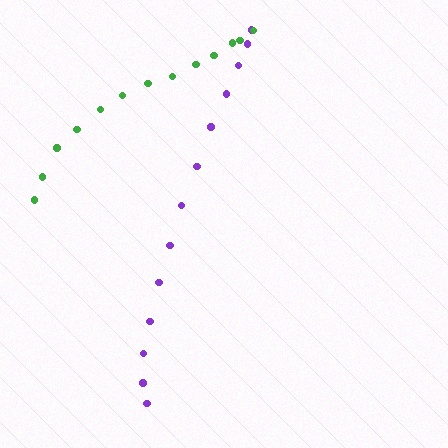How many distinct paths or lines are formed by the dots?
There are 2 distinct paths.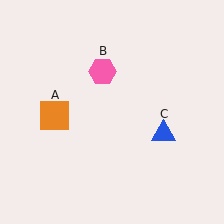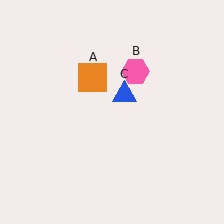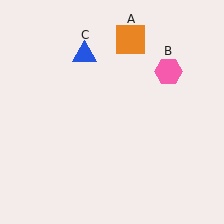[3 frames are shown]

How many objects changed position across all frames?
3 objects changed position: orange square (object A), pink hexagon (object B), blue triangle (object C).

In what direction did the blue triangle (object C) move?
The blue triangle (object C) moved up and to the left.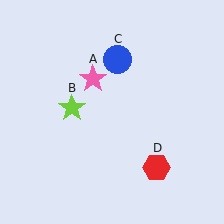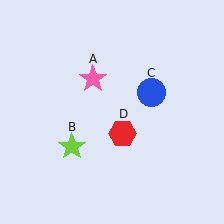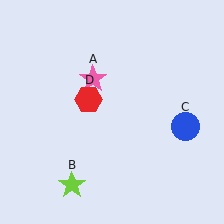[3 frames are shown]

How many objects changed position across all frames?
3 objects changed position: lime star (object B), blue circle (object C), red hexagon (object D).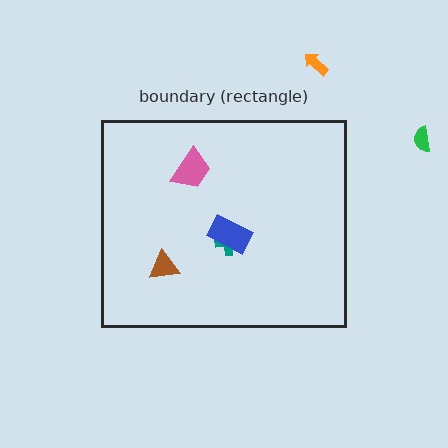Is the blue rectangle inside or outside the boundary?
Inside.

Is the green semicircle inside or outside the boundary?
Outside.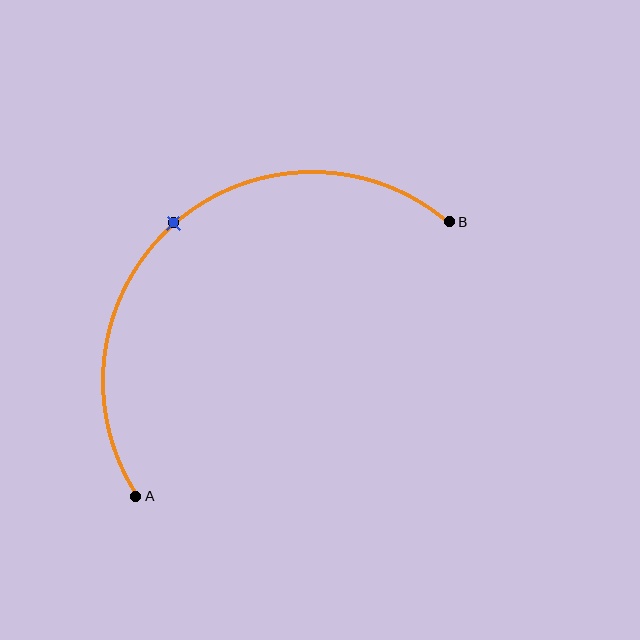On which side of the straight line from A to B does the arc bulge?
The arc bulges above and to the left of the straight line connecting A and B.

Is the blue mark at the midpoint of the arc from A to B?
Yes. The blue mark lies on the arc at equal arc-length from both A and B — it is the arc midpoint.